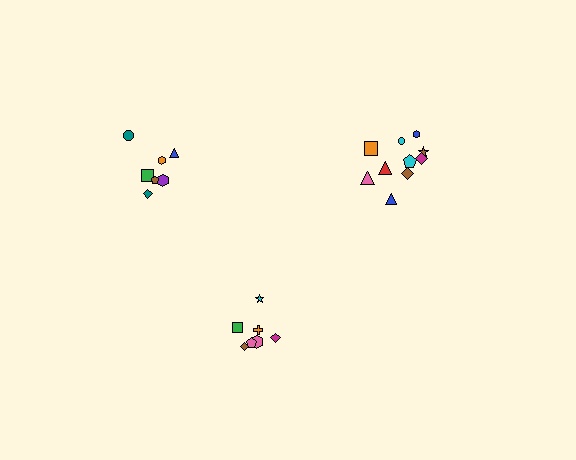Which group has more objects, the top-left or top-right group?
The top-right group.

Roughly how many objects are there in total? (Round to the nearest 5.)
Roughly 25 objects in total.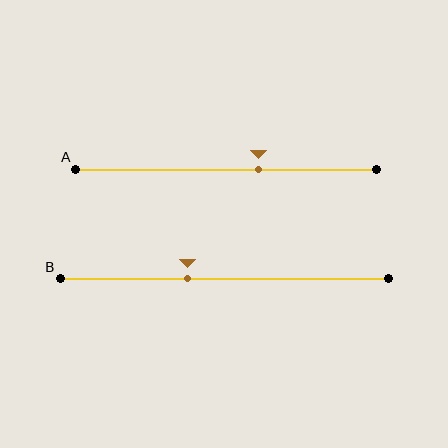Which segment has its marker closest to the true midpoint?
Segment A has its marker closest to the true midpoint.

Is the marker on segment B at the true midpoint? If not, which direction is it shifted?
No, the marker on segment B is shifted to the left by about 11% of the segment length.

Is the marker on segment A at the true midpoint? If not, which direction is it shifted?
No, the marker on segment A is shifted to the right by about 11% of the segment length.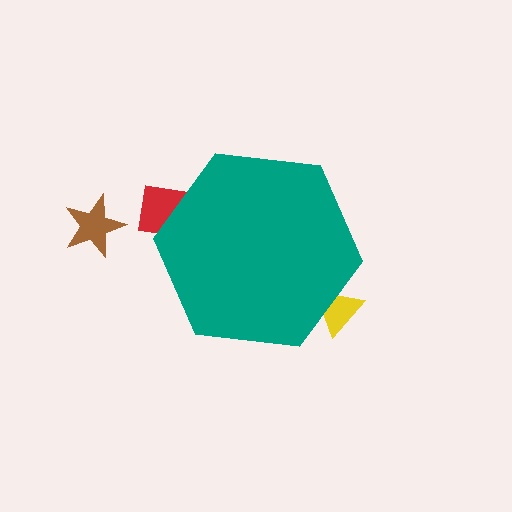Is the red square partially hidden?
Yes, the red square is partially hidden behind the teal hexagon.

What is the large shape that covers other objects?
A teal hexagon.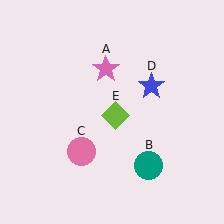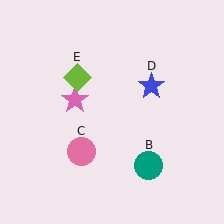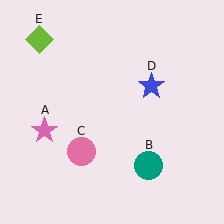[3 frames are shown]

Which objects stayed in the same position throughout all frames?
Teal circle (object B) and pink circle (object C) and blue star (object D) remained stationary.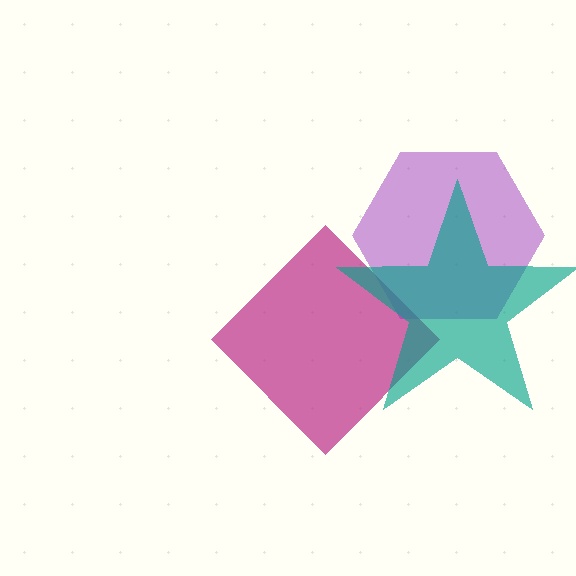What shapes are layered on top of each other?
The layered shapes are: a magenta diamond, a purple hexagon, a teal star.